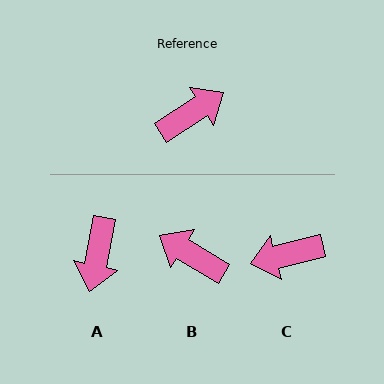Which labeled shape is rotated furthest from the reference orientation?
C, about 162 degrees away.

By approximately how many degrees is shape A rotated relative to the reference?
Approximately 134 degrees clockwise.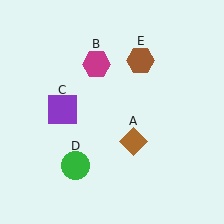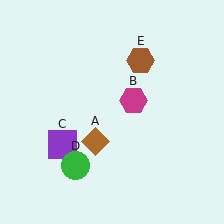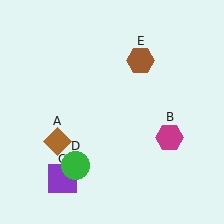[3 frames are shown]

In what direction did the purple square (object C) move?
The purple square (object C) moved down.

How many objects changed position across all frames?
3 objects changed position: brown diamond (object A), magenta hexagon (object B), purple square (object C).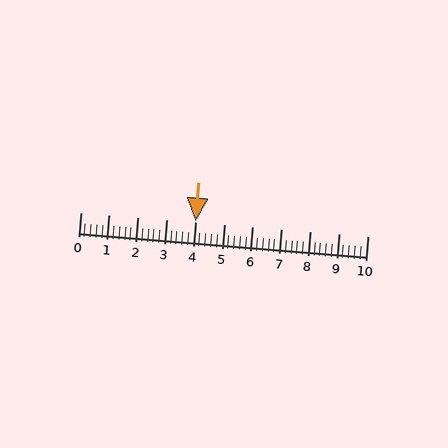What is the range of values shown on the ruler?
The ruler shows values from 0 to 10.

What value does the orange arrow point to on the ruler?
The orange arrow points to approximately 4.0.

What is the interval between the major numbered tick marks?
The major tick marks are spaced 1 units apart.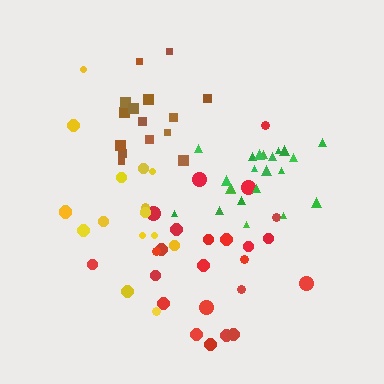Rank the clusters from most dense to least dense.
green, brown, red, yellow.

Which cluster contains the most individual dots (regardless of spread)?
Red (24).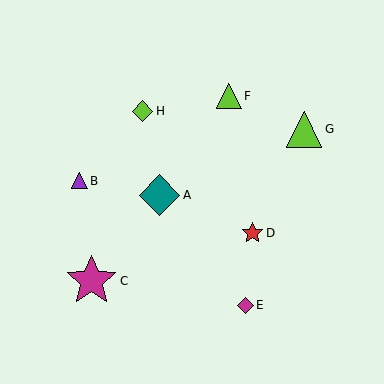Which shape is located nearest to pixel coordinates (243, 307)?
The magenta diamond (labeled E) at (245, 305) is nearest to that location.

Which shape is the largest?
The magenta star (labeled C) is the largest.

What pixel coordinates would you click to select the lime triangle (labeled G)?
Click at (304, 129) to select the lime triangle G.